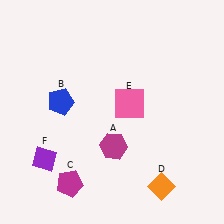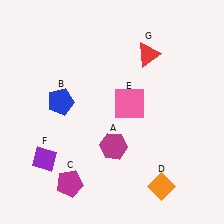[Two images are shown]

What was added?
A red triangle (G) was added in Image 2.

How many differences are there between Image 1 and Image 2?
There is 1 difference between the two images.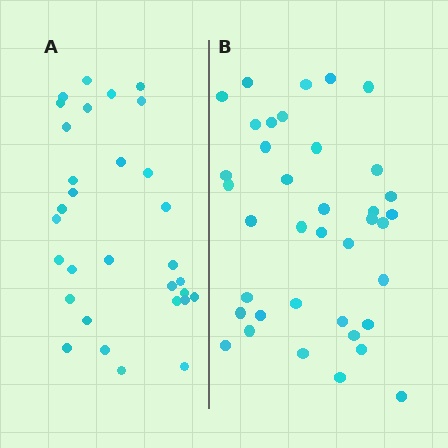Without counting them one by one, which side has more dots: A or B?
Region B (the right region) has more dots.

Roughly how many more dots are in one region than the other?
Region B has roughly 8 or so more dots than region A.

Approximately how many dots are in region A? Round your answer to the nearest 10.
About 30 dots. (The exact count is 31, which rounds to 30.)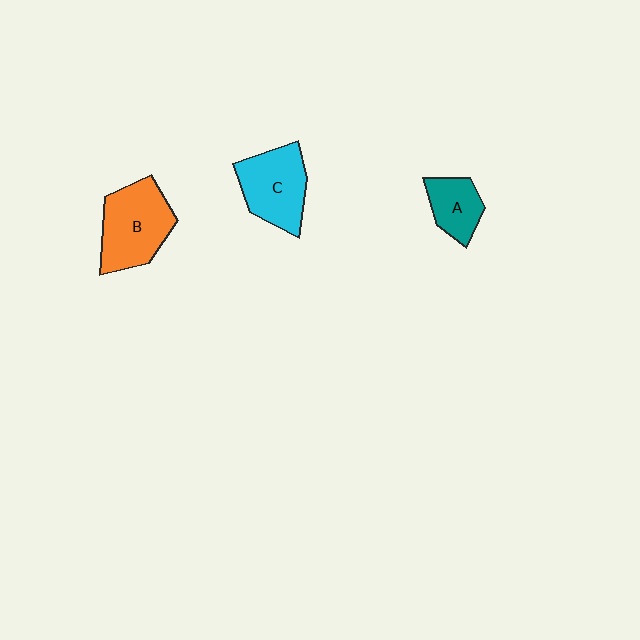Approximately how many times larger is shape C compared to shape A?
Approximately 1.6 times.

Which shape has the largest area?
Shape B (orange).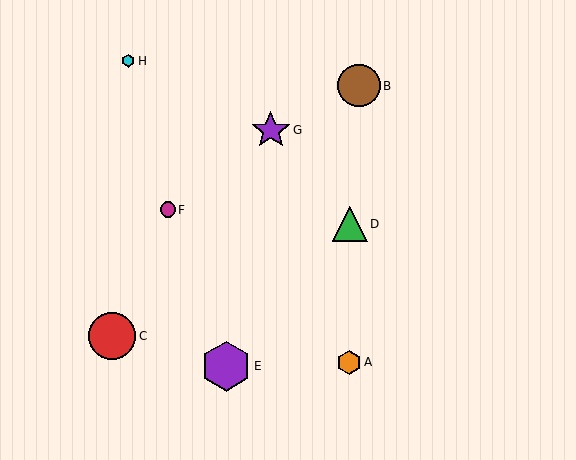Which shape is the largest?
The purple hexagon (labeled E) is the largest.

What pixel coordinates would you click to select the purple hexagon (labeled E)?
Click at (226, 366) to select the purple hexagon E.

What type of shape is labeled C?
Shape C is a red circle.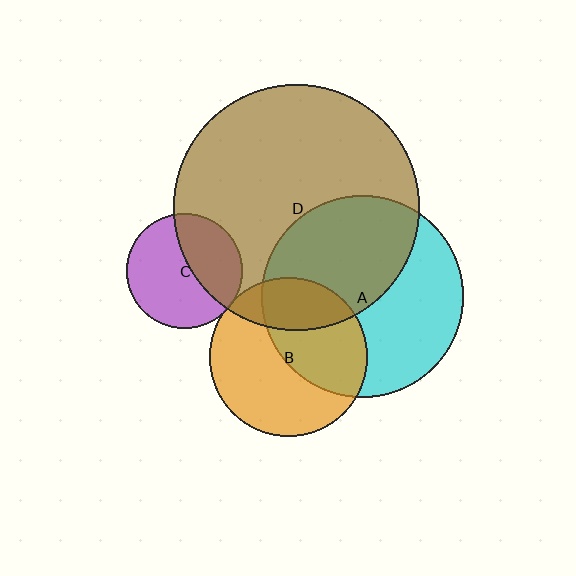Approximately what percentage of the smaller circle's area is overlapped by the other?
Approximately 5%.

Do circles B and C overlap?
Yes.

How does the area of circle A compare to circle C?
Approximately 3.1 times.